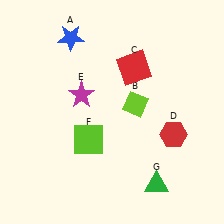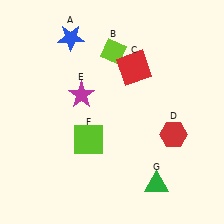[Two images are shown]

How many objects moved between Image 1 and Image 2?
1 object moved between the two images.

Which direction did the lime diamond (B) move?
The lime diamond (B) moved up.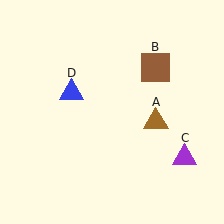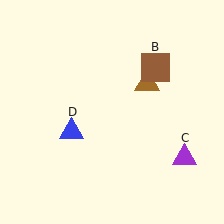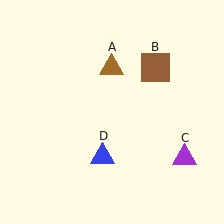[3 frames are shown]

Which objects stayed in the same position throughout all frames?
Brown square (object B) and purple triangle (object C) remained stationary.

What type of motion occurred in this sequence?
The brown triangle (object A), blue triangle (object D) rotated counterclockwise around the center of the scene.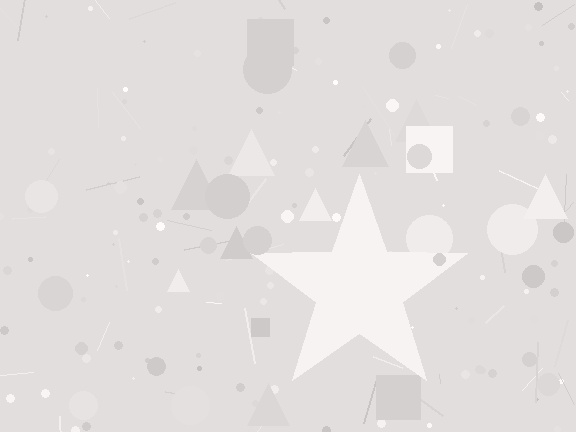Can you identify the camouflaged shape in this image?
The camouflaged shape is a star.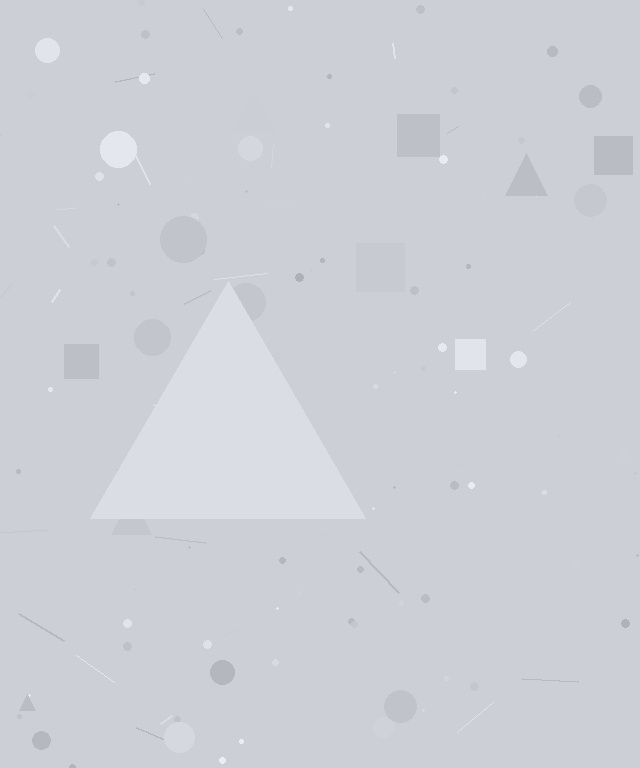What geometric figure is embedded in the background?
A triangle is embedded in the background.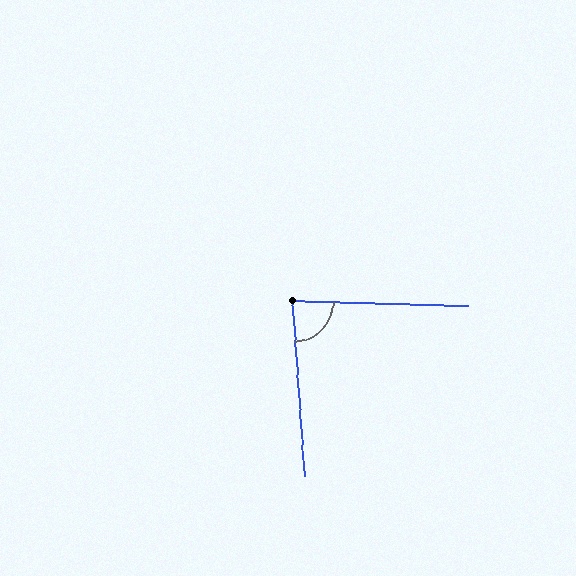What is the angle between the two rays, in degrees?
Approximately 84 degrees.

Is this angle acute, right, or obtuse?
It is acute.